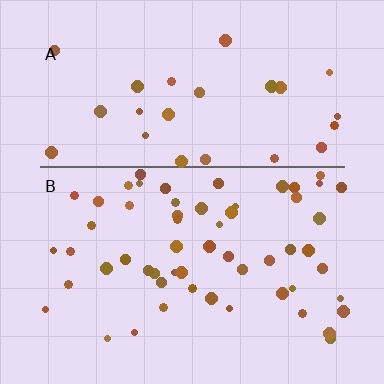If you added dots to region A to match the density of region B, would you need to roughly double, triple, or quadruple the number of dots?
Approximately double.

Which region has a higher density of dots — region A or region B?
B (the bottom).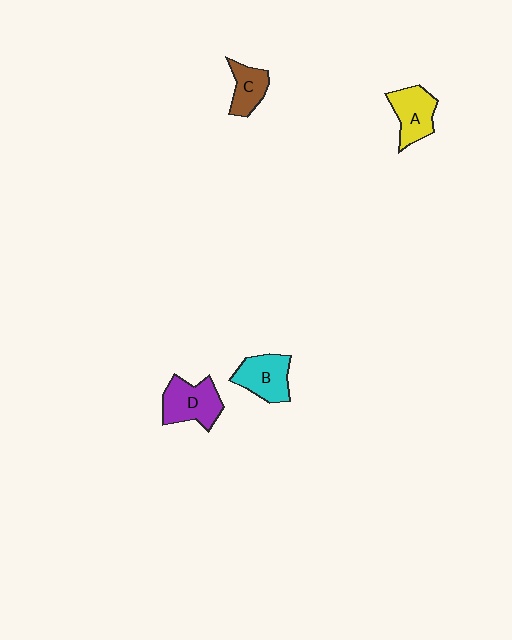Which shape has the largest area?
Shape D (purple).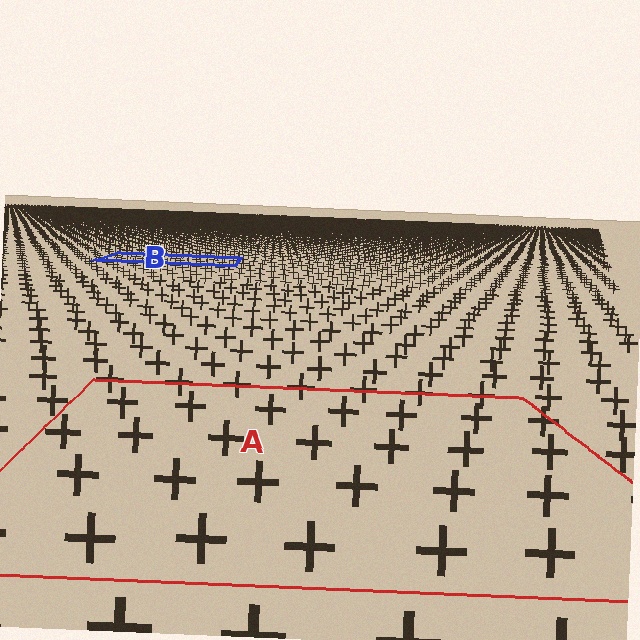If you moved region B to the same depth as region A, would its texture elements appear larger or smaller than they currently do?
They would appear larger. At a closer depth, the same texture elements are projected at a bigger on-screen size.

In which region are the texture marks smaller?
The texture marks are smaller in region B, because it is farther away.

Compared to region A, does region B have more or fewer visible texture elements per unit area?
Region B has more texture elements per unit area — they are packed more densely because it is farther away.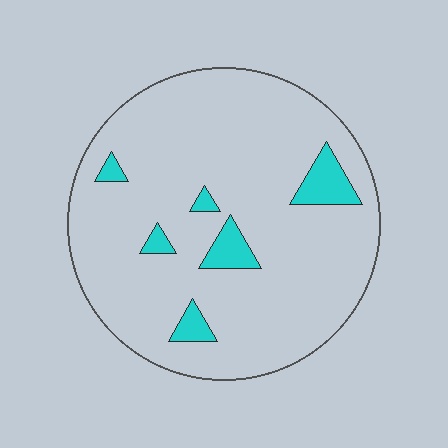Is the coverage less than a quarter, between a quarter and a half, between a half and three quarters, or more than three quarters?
Less than a quarter.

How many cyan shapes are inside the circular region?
6.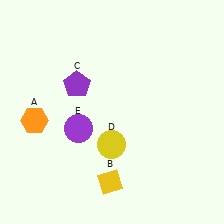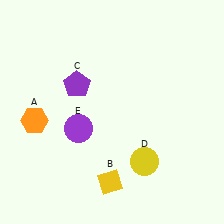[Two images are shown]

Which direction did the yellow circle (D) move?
The yellow circle (D) moved right.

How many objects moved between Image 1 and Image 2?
1 object moved between the two images.